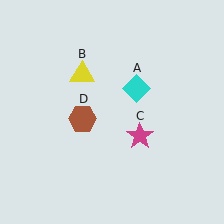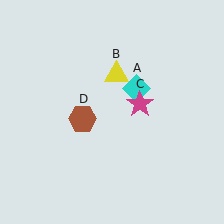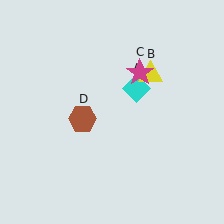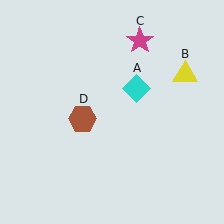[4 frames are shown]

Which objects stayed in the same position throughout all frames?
Cyan diamond (object A) and brown hexagon (object D) remained stationary.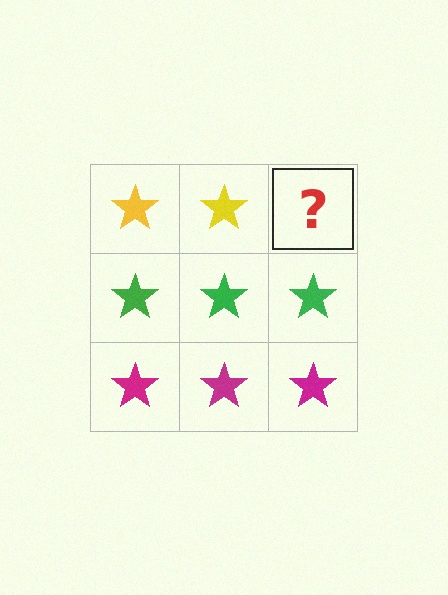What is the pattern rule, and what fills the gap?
The rule is that each row has a consistent color. The gap should be filled with a yellow star.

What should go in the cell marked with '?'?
The missing cell should contain a yellow star.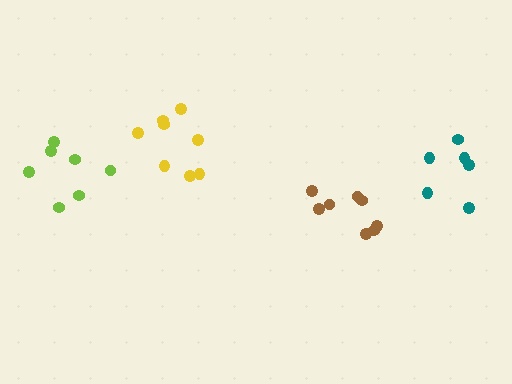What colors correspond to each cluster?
The clusters are colored: teal, brown, lime, yellow.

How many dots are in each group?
Group 1: 6 dots, Group 2: 8 dots, Group 3: 7 dots, Group 4: 8 dots (29 total).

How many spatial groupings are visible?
There are 4 spatial groupings.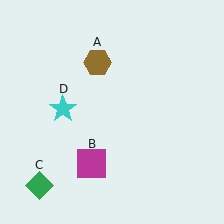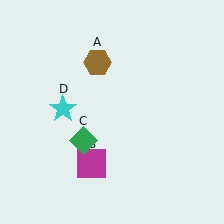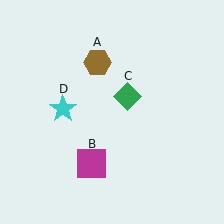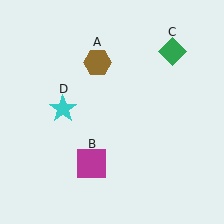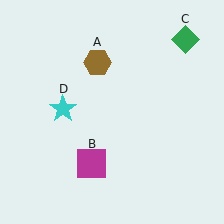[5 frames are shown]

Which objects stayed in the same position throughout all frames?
Brown hexagon (object A) and magenta square (object B) and cyan star (object D) remained stationary.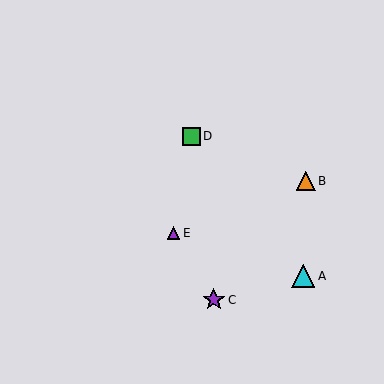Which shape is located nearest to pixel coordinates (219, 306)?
The purple star (labeled C) at (214, 300) is nearest to that location.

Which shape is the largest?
The cyan triangle (labeled A) is the largest.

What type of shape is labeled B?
Shape B is an orange triangle.